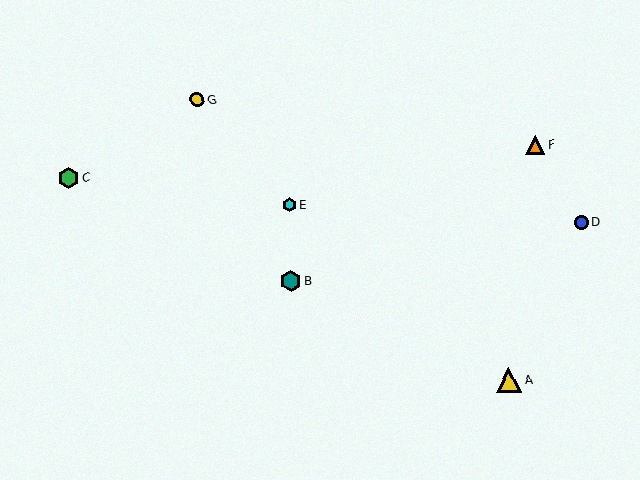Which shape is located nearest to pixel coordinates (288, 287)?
The teal hexagon (labeled B) at (291, 281) is nearest to that location.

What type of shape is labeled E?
Shape E is a cyan hexagon.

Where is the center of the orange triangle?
The center of the orange triangle is at (535, 145).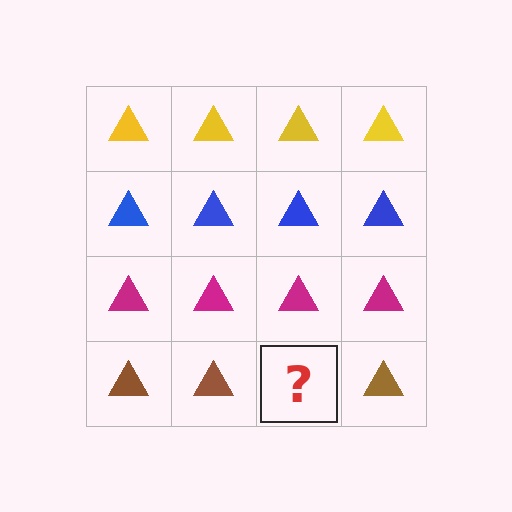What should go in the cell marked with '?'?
The missing cell should contain a brown triangle.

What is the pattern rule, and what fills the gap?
The rule is that each row has a consistent color. The gap should be filled with a brown triangle.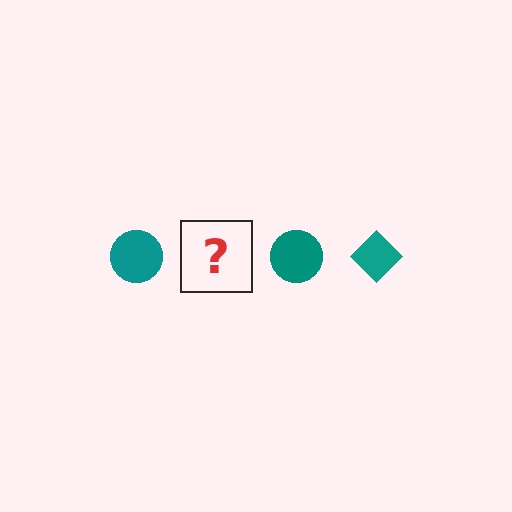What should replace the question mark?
The question mark should be replaced with a teal diamond.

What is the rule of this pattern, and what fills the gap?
The rule is that the pattern cycles through circle, diamond shapes in teal. The gap should be filled with a teal diamond.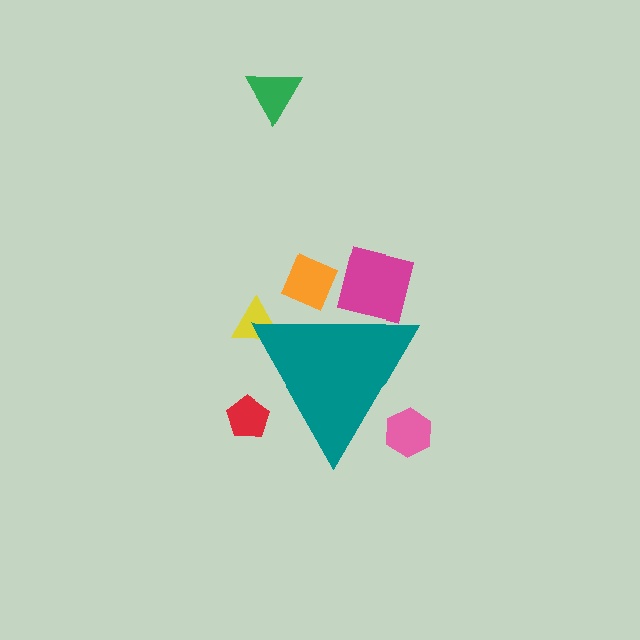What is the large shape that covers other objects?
A teal triangle.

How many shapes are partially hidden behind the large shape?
5 shapes are partially hidden.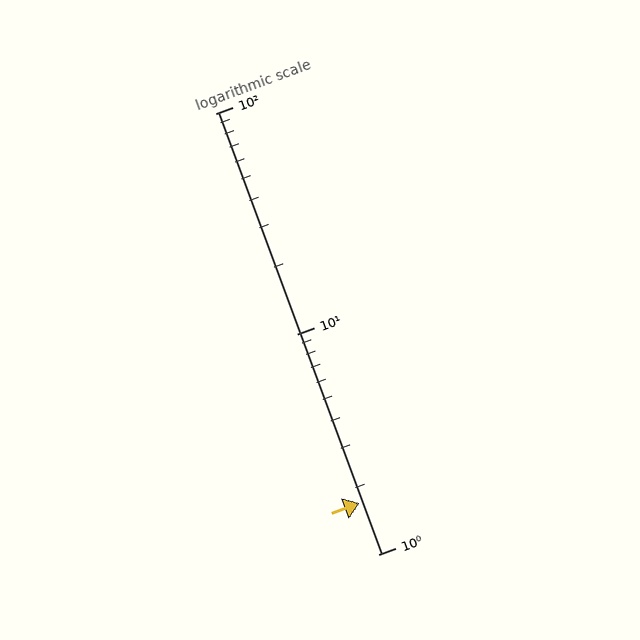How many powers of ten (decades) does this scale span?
The scale spans 2 decades, from 1 to 100.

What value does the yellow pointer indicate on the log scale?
The pointer indicates approximately 1.7.